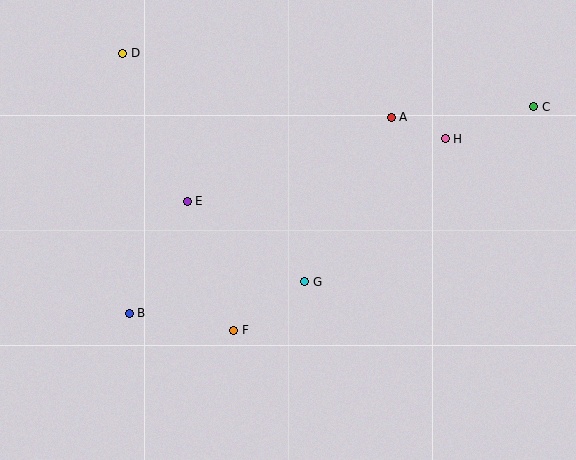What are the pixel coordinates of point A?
Point A is at (391, 117).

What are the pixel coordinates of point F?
Point F is at (234, 330).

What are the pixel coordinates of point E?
Point E is at (187, 201).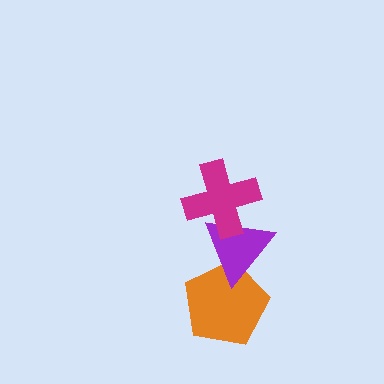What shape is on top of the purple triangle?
The magenta cross is on top of the purple triangle.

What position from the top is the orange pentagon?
The orange pentagon is 3rd from the top.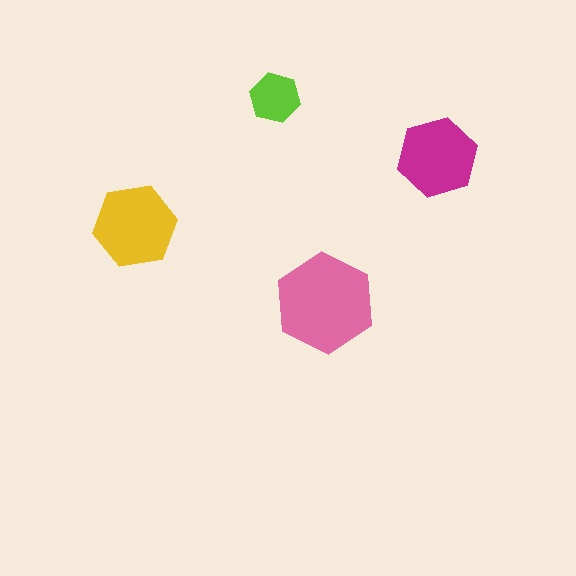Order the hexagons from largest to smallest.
the pink one, the yellow one, the magenta one, the lime one.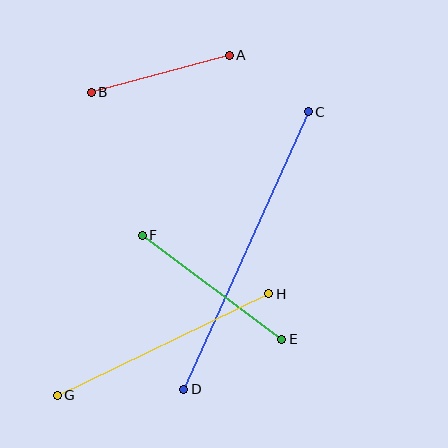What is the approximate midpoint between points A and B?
The midpoint is at approximately (160, 74) pixels.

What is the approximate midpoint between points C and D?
The midpoint is at approximately (246, 250) pixels.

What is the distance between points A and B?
The distance is approximately 143 pixels.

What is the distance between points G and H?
The distance is approximately 235 pixels.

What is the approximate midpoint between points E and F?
The midpoint is at approximately (212, 287) pixels.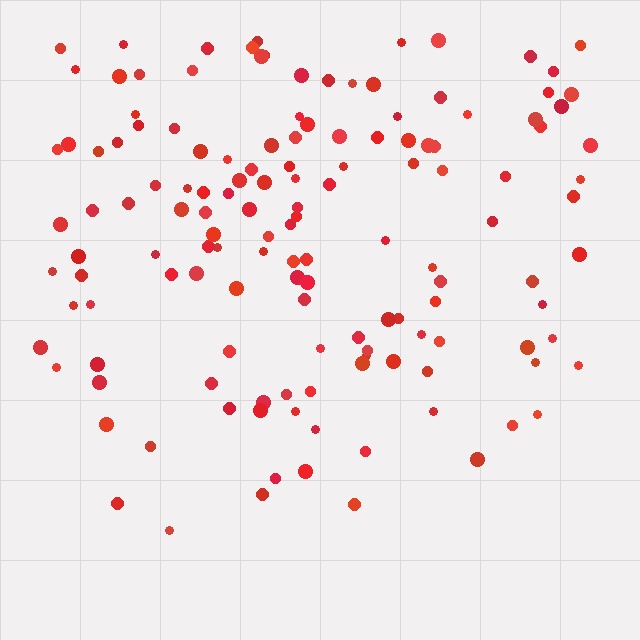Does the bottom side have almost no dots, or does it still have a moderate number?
Still a moderate number, just noticeably fewer than the top.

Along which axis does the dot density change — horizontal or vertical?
Vertical.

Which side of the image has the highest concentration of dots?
The top.